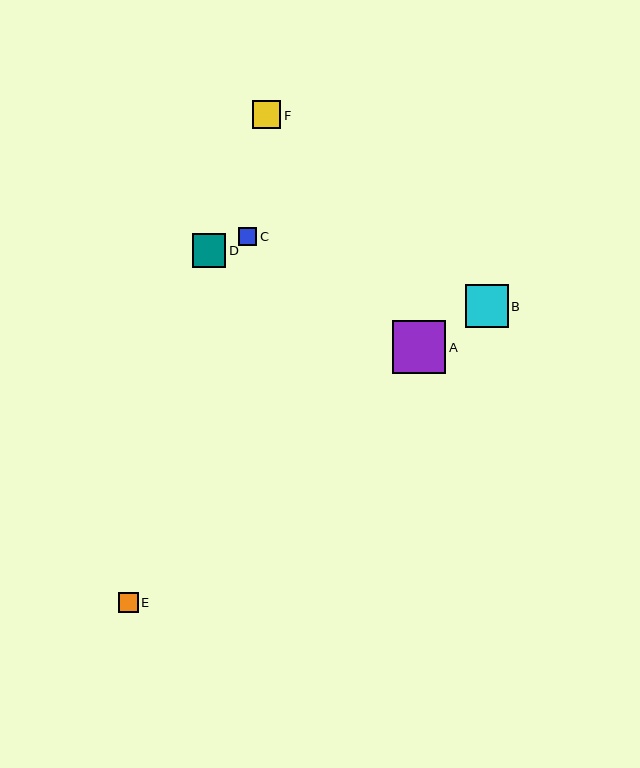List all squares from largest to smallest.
From largest to smallest: A, B, D, F, E, C.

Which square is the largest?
Square A is the largest with a size of approximately 53 pixels.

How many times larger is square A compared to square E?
Square A is approximately 2.6 times the size of square E.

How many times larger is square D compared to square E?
Square D is approximately 1.7 times the size of square E.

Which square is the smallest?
Square C is the smallest with a size of approximately 18 pixels.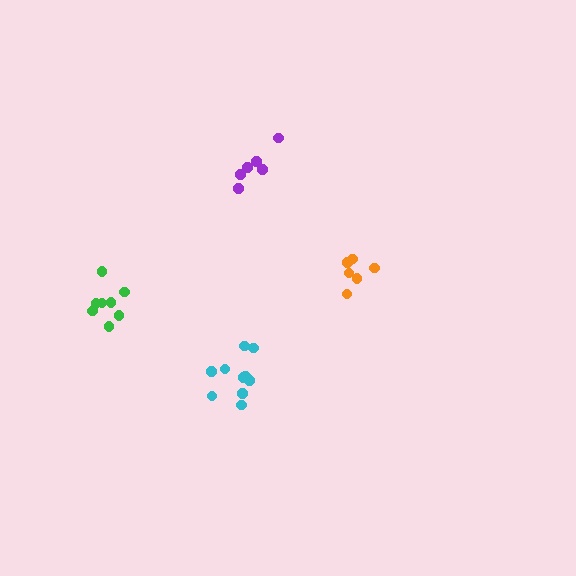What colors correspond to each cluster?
The clusters are colored: cyan, purple, green, orange.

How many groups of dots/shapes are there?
There are 4 groups.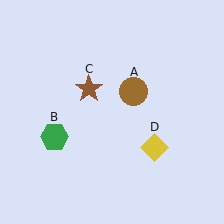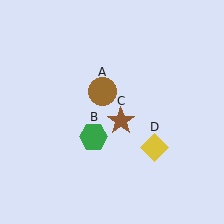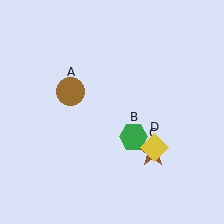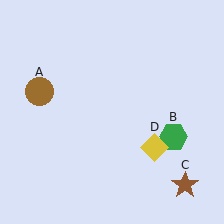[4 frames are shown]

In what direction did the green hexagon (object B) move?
The green hexagon (object B) moved right.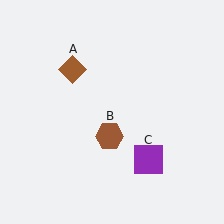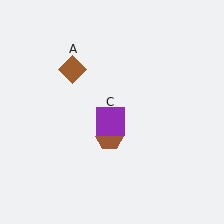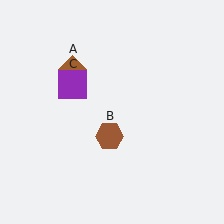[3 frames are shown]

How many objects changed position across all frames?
1 object changed position: purple square (object C).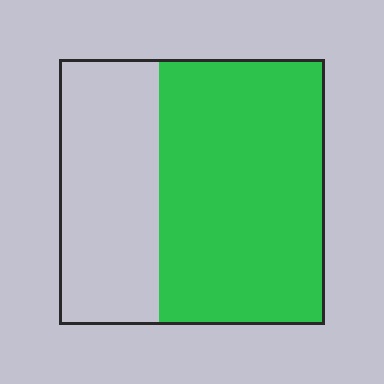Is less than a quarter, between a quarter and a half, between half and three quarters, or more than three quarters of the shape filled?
Between half and three quarters.